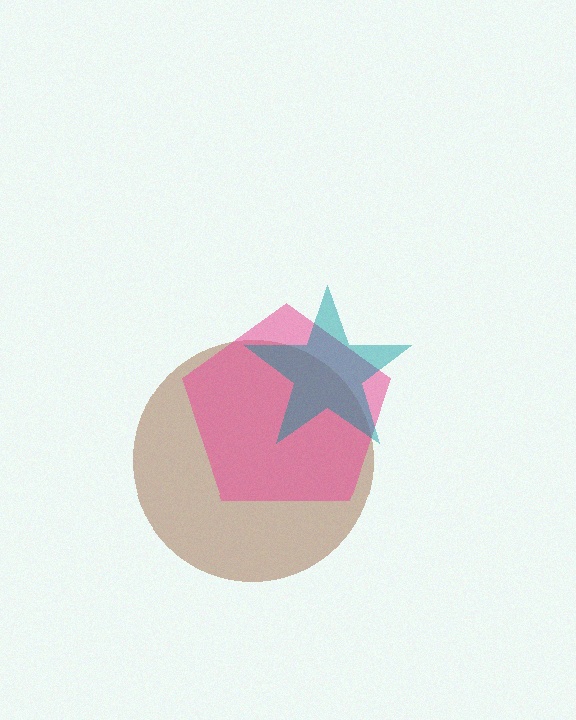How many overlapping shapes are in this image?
There are 3 overlapping shapes in the image.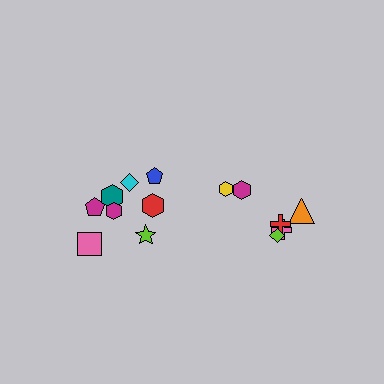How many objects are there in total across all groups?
There are 14 objects.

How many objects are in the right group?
There are 6 objects.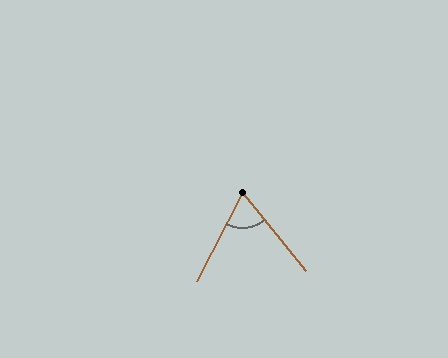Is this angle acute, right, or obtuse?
It is acute.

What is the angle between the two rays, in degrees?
Approximately 67 degrees.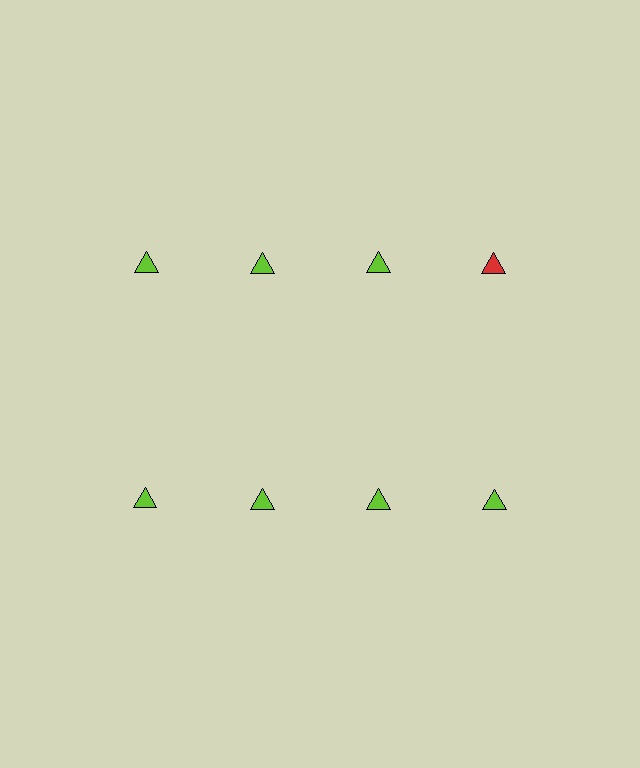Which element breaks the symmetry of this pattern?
The red triangle in the top row, second from right column breaks the symmetry. All other shapes are lime triangles.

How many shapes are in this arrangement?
There are 8 shapes arranged in a grid pattern.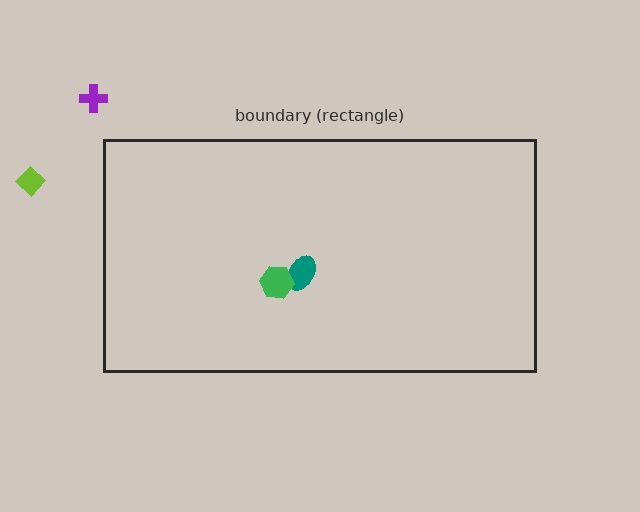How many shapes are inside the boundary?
2 inside, 2 outside.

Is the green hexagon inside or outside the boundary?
Inside.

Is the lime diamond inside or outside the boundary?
Outside.